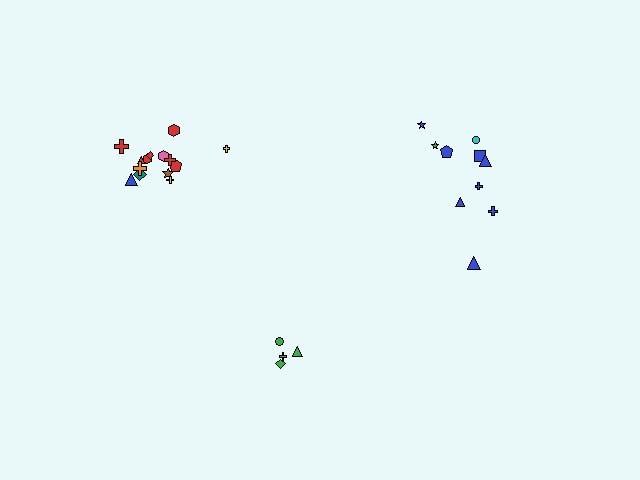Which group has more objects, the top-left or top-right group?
The top-left group.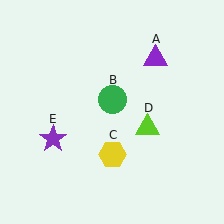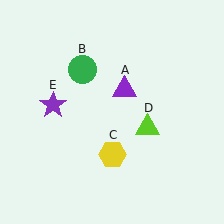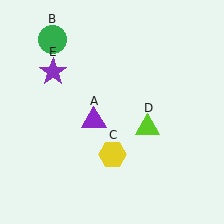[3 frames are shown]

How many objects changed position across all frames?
3 objects changed position: purple triangle (object A), green circle (object B), purple star (object E).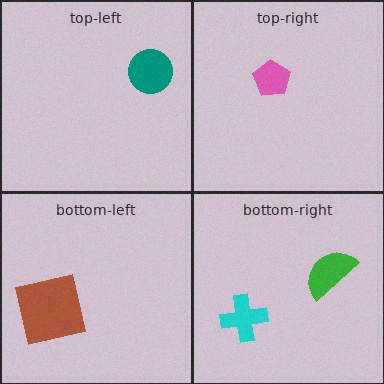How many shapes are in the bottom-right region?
2.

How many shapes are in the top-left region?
1.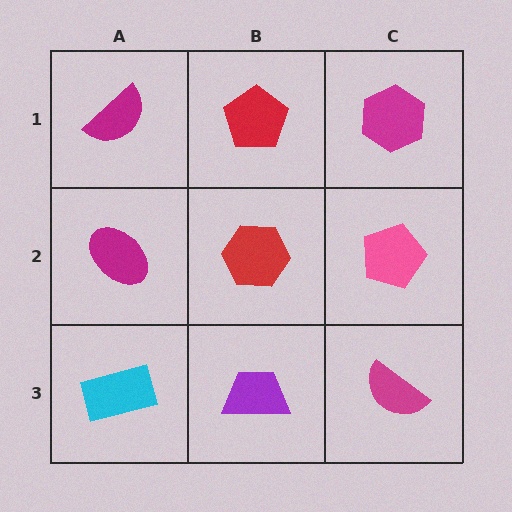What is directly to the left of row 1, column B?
A magenta semicircle.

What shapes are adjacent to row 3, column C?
A pink pentagon (row 2, column C), a purple trapezoid (row 3, column B).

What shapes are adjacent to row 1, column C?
A pink pentagon (row 2, column C), a red pentagon (row 1, column B).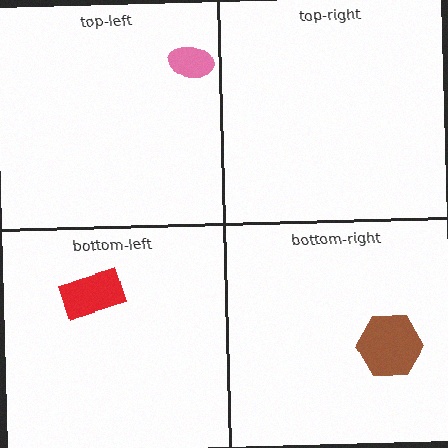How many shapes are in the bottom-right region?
1.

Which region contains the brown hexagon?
The bottom-right region.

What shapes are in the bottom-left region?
The red rectangle.